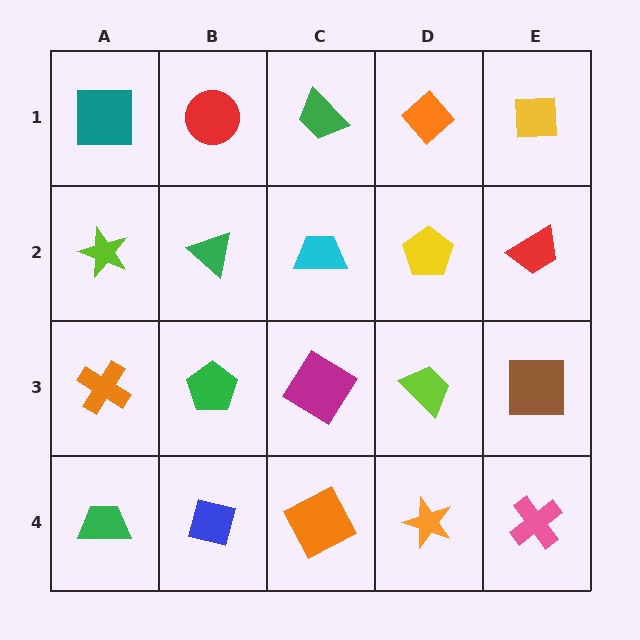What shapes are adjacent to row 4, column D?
A lime trapezoid (row 3, column D), an orange square (row 4, column C), a pink cross (row 4, column E).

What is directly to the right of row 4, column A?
A blue square.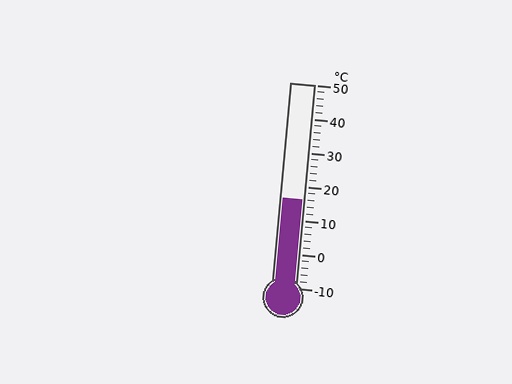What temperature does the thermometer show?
The thermometer shows approximately 16°C.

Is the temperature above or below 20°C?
The temperature is below 20°C.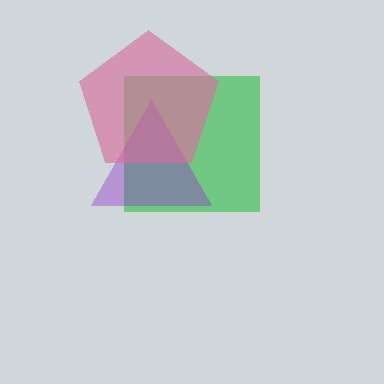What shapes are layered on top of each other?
The layered shapes are: a green square, a purple triangle, a pink pentagon.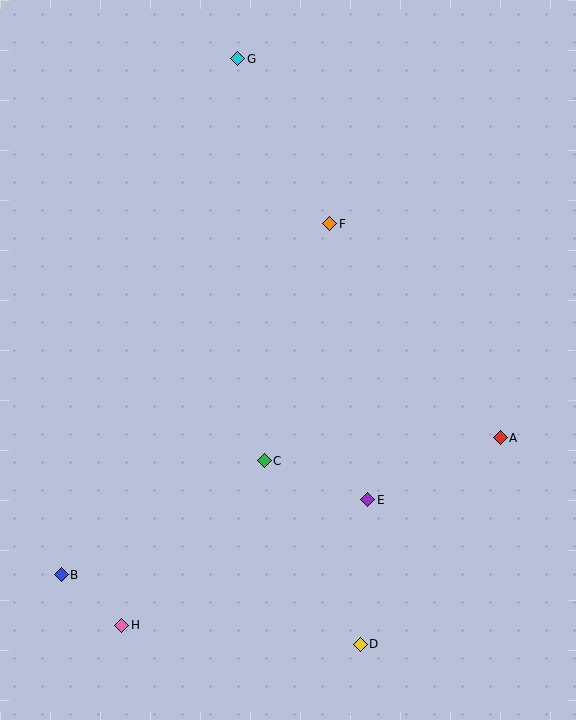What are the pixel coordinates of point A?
Point A is at (500, 438).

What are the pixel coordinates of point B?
Point B is at (61, 575).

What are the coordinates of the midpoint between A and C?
The midpoint between A and C is at (382, 449).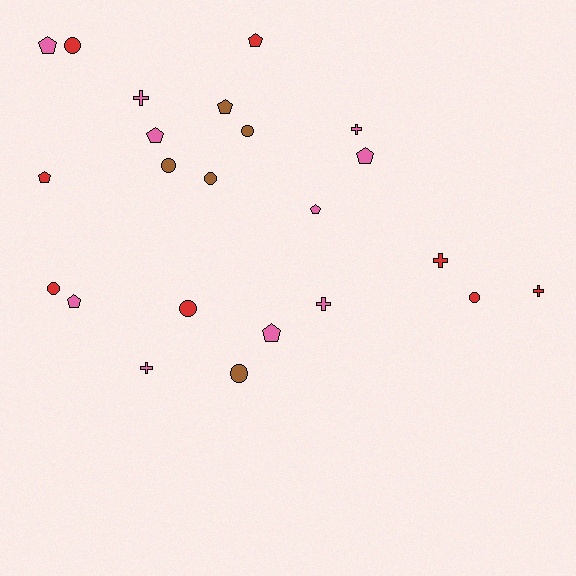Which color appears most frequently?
Pink, with 10 objects.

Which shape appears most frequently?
Pentagon, with 9 objects.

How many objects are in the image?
There are 23 objects.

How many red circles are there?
There are 4 red circles.